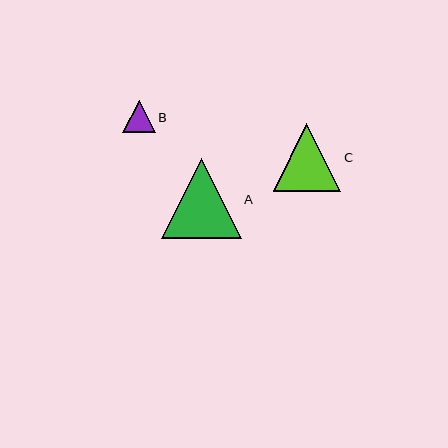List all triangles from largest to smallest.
From largest to smallest: A, C, B.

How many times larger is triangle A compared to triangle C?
Triangle A is approximately 1.2 times the size of triangle C.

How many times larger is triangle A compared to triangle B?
Triangle A is approximately 2.5 times the size of triangle B.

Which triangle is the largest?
Triangle A is the largest with a size of approximately 80 pixels.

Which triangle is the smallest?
Triangle B is the smallest with a size of approximately 32 pixels.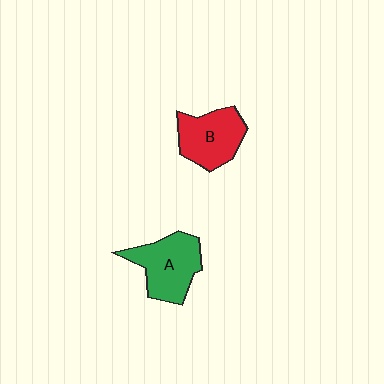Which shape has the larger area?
Shape A (green).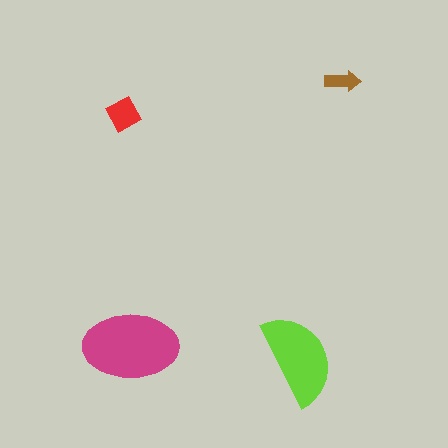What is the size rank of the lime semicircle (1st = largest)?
2nd.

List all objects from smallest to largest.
The brown arrow, the red square, the lime semicircle, the magenta ellipse.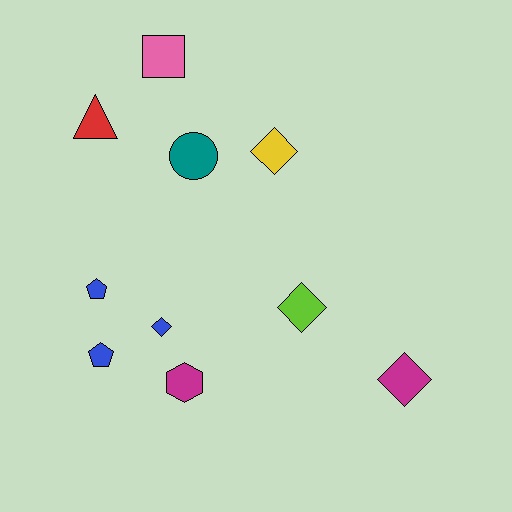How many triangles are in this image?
There is 1 triangle.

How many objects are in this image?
There are 10 objects.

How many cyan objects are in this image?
There are no cyan objects.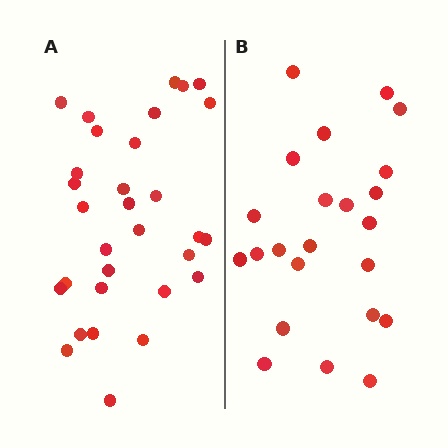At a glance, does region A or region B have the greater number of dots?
Region A (the left region) has more dots.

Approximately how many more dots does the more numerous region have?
Region A has roughly 8 or so more dots than region B.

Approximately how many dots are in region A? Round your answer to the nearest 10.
About 30 dots. (The exact count is 31, which rounds to 30.)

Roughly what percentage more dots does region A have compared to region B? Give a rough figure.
About 35% more.